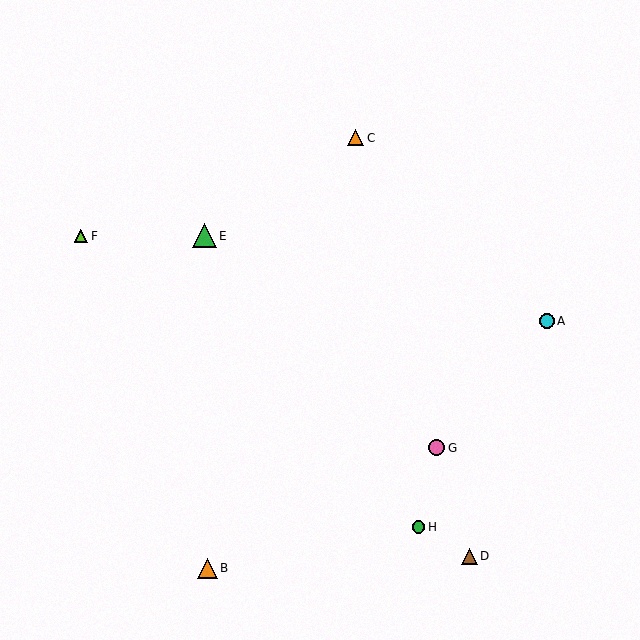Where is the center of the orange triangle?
The center of the orange triangle is at (356, 138).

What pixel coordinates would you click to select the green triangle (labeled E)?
Click at (204, 236) to select the green triangle E.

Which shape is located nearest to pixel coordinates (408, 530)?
The green circle (labeled H) at (419, 527) is nearest to that location.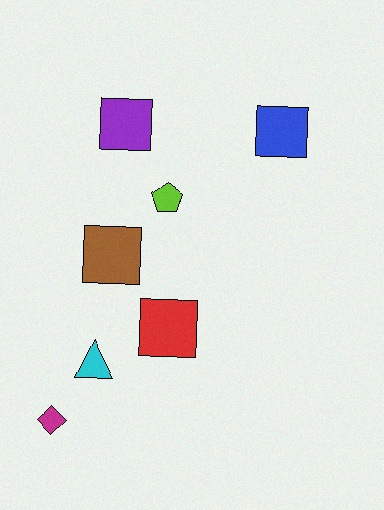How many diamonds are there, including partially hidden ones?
There is 1 diamond.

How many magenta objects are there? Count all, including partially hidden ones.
There is 1 magenta object.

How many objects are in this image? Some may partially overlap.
There are 7 objects.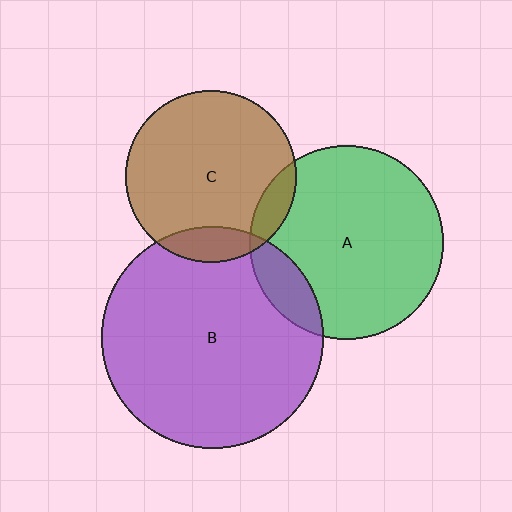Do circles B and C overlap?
Yes.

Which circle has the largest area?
Circle B (purple).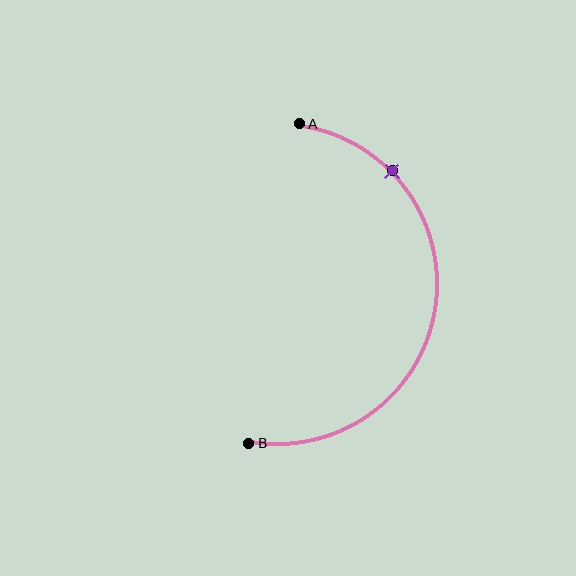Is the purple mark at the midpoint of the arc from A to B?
No. The purple mark lies on the arc but is closer to endpoint A. The arc midpoint would be at the point on the curve equidistant along the arc from both A and B.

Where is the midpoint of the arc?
The arc midpoint is the point on the curve farthest from the straight line joining A and B. It sits to the right of that line.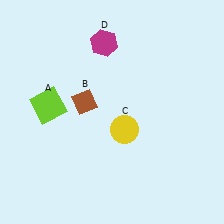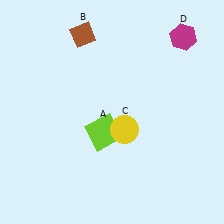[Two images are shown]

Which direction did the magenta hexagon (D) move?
The magenta hexagon (D) moved right.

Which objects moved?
The objects that moved are: the lime square (A), the brown diamond (B), the magenta hexagon (D).